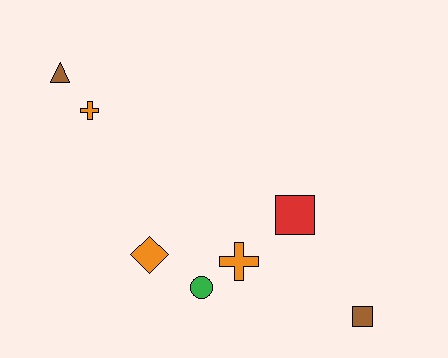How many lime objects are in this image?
There are no lime objects.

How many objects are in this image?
There are 7 objects.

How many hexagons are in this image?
There are no hexagons.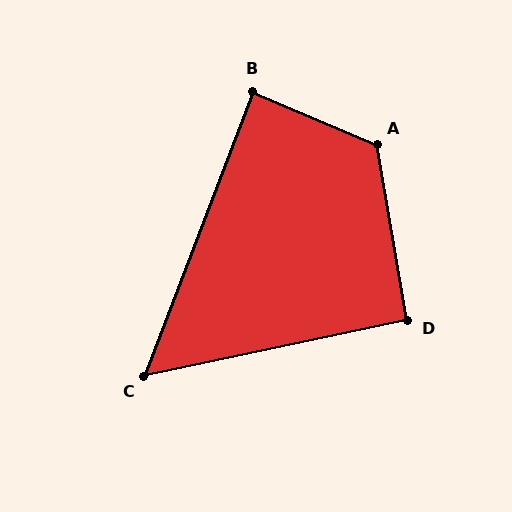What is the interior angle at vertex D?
Approximately 92 degrees (approximately right).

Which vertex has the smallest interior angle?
C, at approximately 57 degrees.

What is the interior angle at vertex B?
Approximately 88 degrees (approximately right).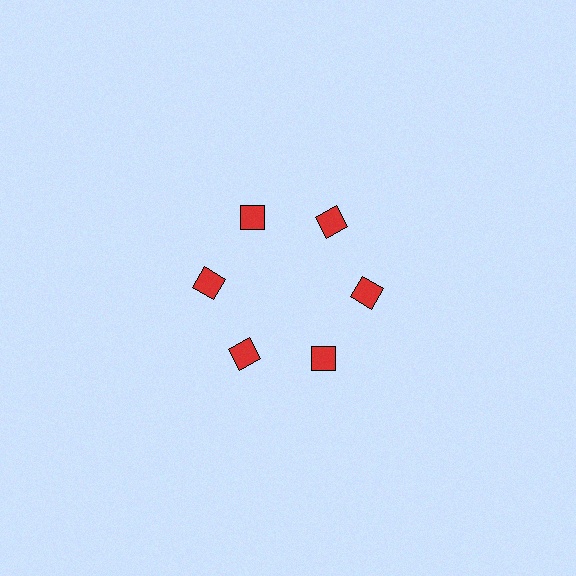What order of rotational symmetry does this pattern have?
This pattern has 6-fold rotational symmetry.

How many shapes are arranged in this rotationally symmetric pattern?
There are 6 shapes, arranged in 6 groups of 1.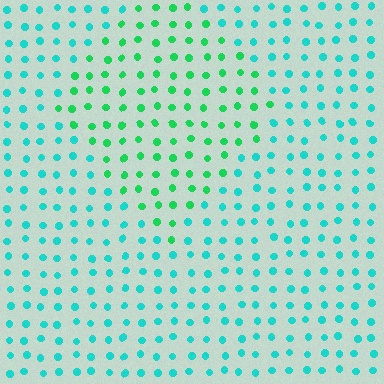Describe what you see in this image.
The image is filled with small cyan elements in a uniform arrangement. A diamond-shaped region is visible where the elements are tinted to a slightly different hue, forming a subtle color boundary.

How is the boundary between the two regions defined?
The boundary is defined purely by a slight shift in hue (about 36 degrees). Spacing, size, and orientation are identical on both sides.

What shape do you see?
I see a diamond.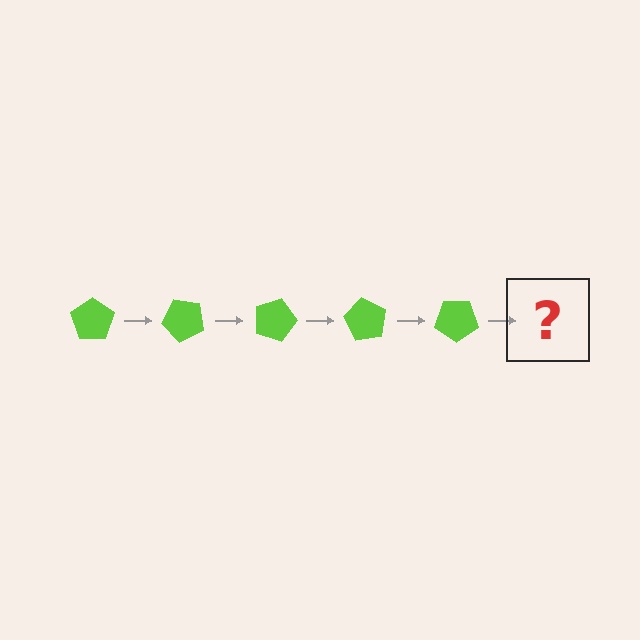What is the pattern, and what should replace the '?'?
The pattern is that the pentagon rotates 45 degrees each step. The '?' should be a lime pentagon rotated 225 degrees.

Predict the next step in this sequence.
The next step is a lime pentagon rotated 225 degrees.